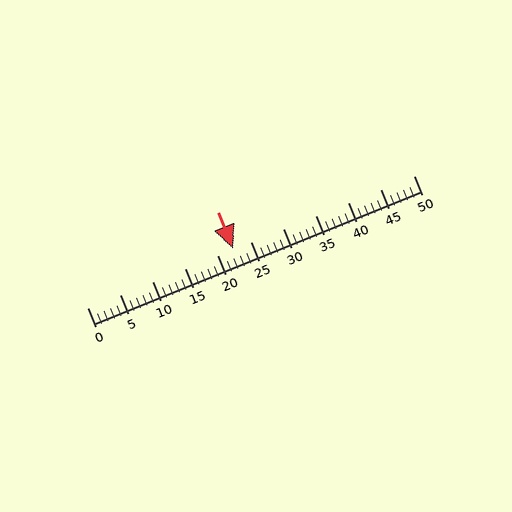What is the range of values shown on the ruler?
The ruler shows values from 0 to 50.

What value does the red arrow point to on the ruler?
The red arrow points to approximately 22.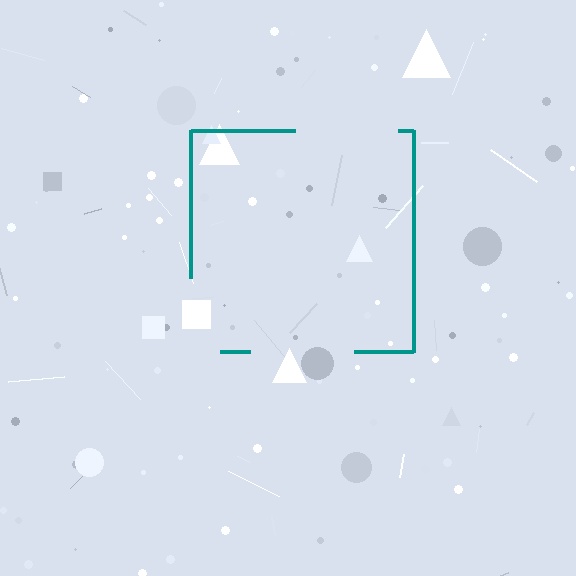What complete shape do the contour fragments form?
The contour fragments form a square.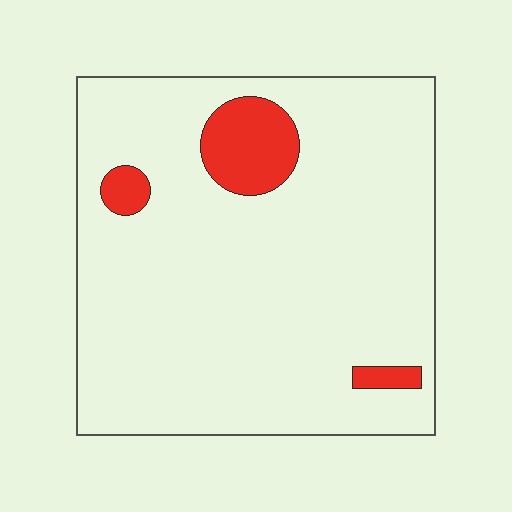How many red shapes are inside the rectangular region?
3.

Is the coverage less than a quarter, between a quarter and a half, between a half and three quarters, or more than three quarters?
Less than a quarter.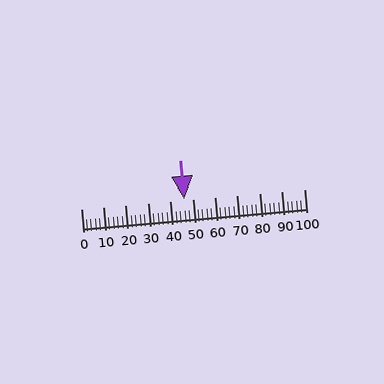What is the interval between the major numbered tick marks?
The major tick marks are spaced 10 units apart.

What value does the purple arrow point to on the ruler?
The purple arrow points to approximately 46.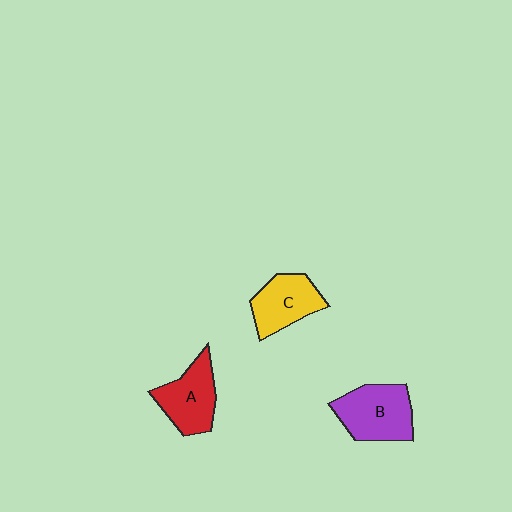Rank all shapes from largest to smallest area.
From largest to smallest: B (purple), A (red), C (yellow).